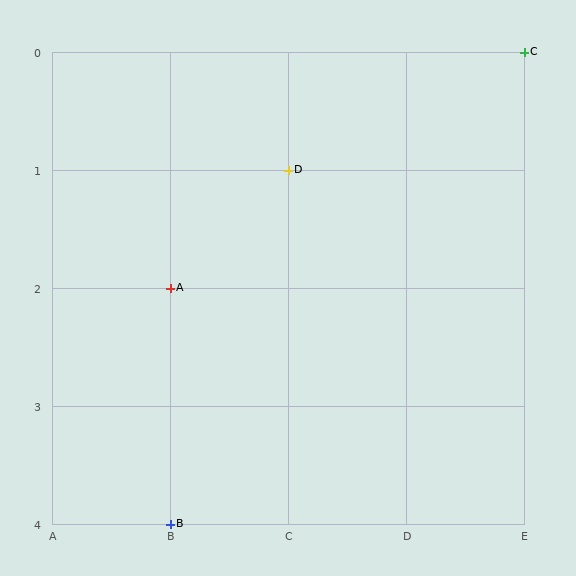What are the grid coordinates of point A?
Point A is at grid coordinates (B, 2).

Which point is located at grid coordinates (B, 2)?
Point A is at (B, 2).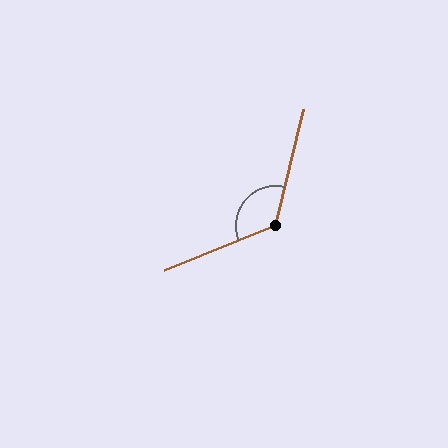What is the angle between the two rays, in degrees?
Approximately 125 degrees.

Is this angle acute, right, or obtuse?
It is obtuse.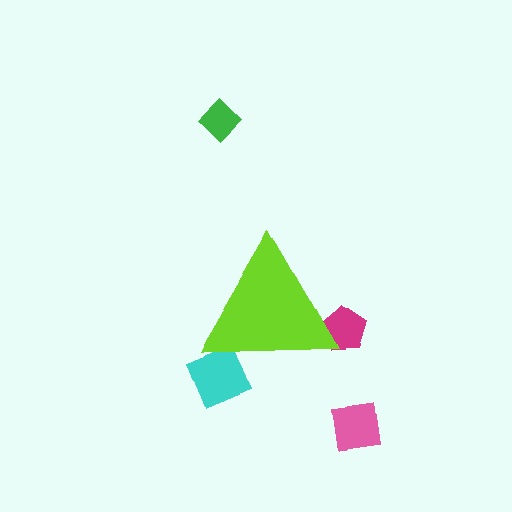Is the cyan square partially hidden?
Yes, the cyan square is partially hidden behind the lime triangle.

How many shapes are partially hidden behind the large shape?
2 shapes are partially hidden.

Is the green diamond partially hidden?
No, the green diamond is fully visible.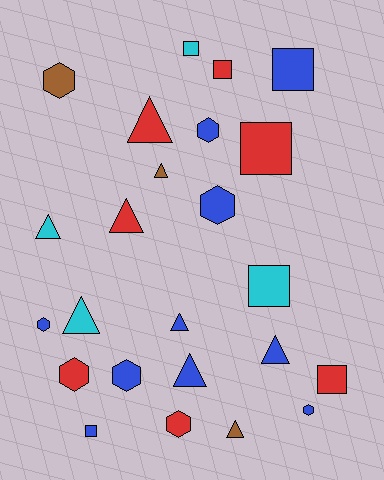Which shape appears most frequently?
Triangle, with 9 objects.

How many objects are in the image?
There are 24 objects.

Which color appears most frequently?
Blue, with 10 objects.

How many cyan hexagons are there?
There are no cyan hexagons.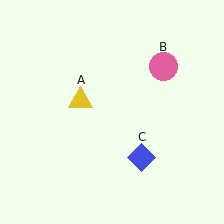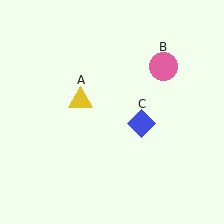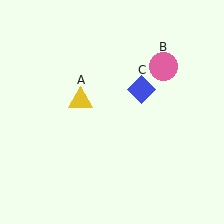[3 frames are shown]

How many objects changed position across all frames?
1 object changed position: blue diamond (object C).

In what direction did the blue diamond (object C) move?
The blue diamond (object C) moved up.